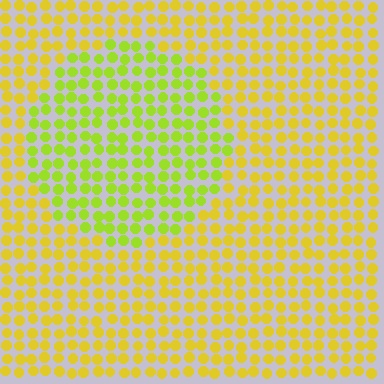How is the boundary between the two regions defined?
The boundary is defined purely by a slight shift in hue (about 30 degrees). Spacing, size, and orientation are identical on both sides.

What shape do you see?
I see a circle.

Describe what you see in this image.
The image is filled with small yellow elements in a uniform arrangement. A circle-shaped region is visible where the elements are tinted to a slightly different hue, forming a subtle color boundary.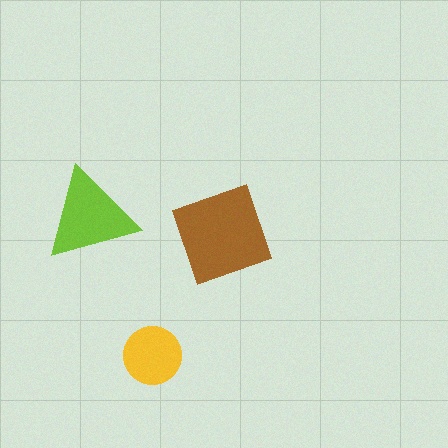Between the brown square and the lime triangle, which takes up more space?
The brown square.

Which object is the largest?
The brown square.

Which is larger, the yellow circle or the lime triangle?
The lime triangle.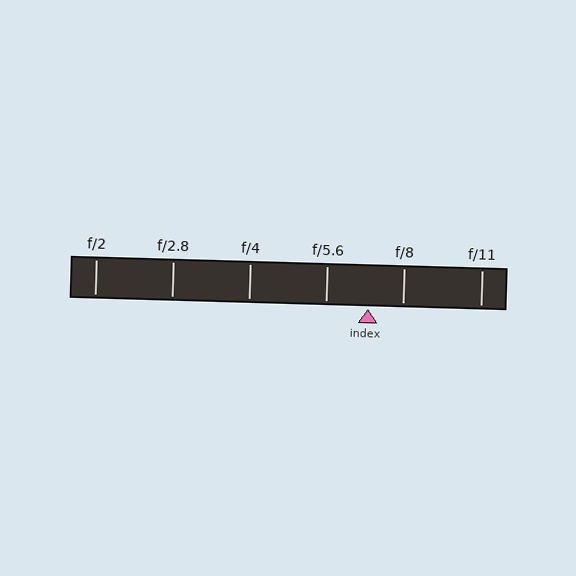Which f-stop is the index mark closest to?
The index mark is closest to f/8.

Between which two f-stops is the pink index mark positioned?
The index mark is between f/5.6 and f/8.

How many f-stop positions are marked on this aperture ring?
There are 6 f-stop positions marked.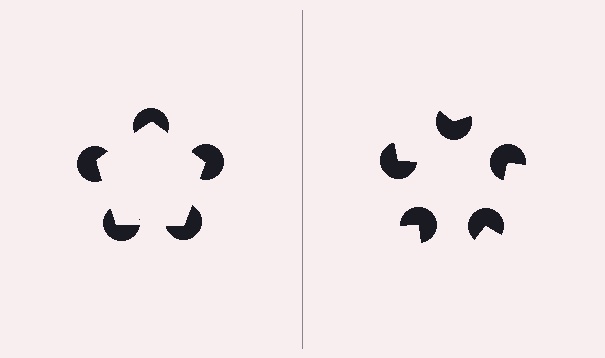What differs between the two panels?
The pac-man discs are positioned identically on both sides; only the wedge orientations differ. On the left they align to a pentagon; on the right they are misaligned.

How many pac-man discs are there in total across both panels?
10 — 5 on each side.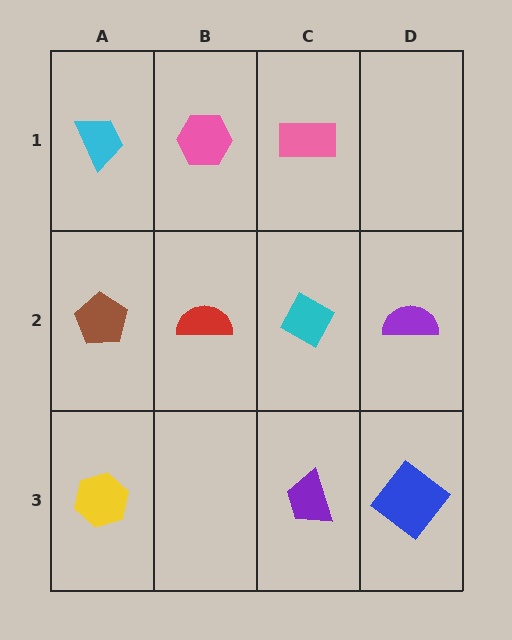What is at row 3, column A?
A yellow hexagon.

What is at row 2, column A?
A brown pentagon.